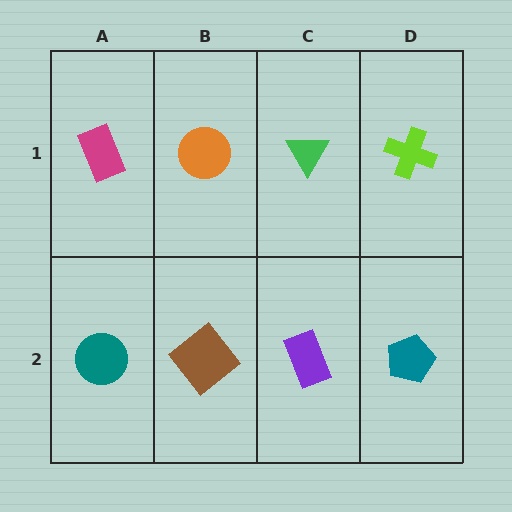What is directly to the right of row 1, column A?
An orange circle.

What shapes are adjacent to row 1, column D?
A teal pentagon (row 2, column D), a green triangle (row 1, column C).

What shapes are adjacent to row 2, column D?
A lime cross (row 1, column D), a purple rectangle (row 2, column C).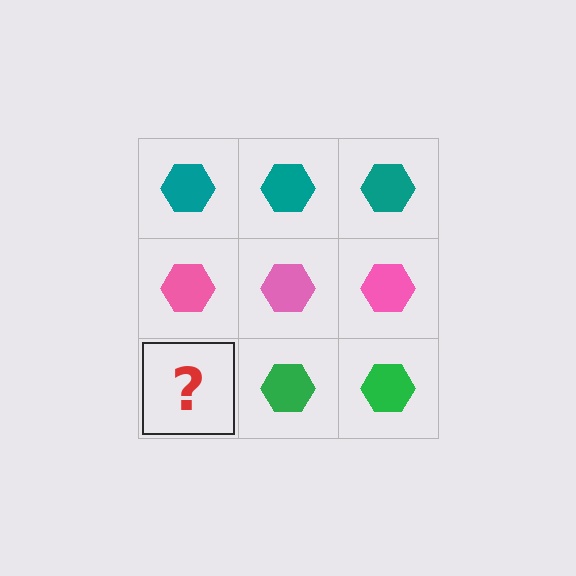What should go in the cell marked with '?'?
The missing cell should contain a green hexagon.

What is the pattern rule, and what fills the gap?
The rule is that each row has a consistent color. The gap should be filled with a green hexagon.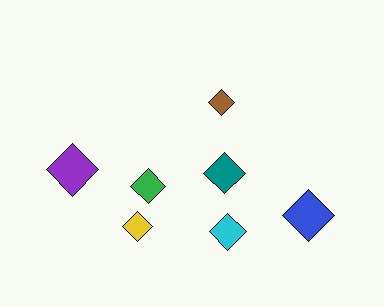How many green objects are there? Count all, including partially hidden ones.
There is 1 green object.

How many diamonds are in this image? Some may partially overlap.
There are 7 diamonds.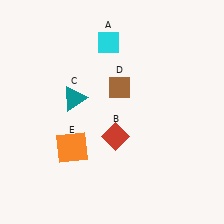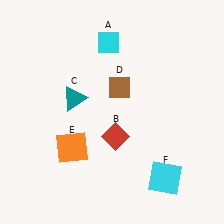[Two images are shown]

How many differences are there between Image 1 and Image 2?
There is 1 difference between the two images.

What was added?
A cyan square (F) was added in Image 2.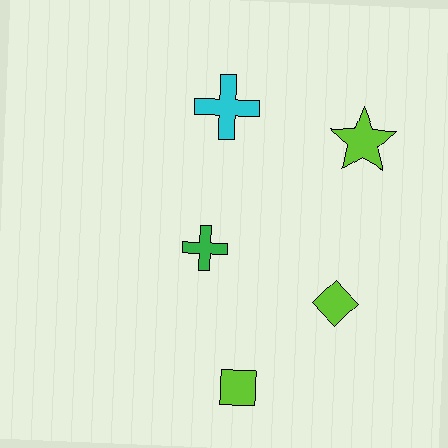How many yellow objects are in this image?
There are no yellow objects.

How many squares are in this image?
There is 1 square.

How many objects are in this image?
There are 5 objects.